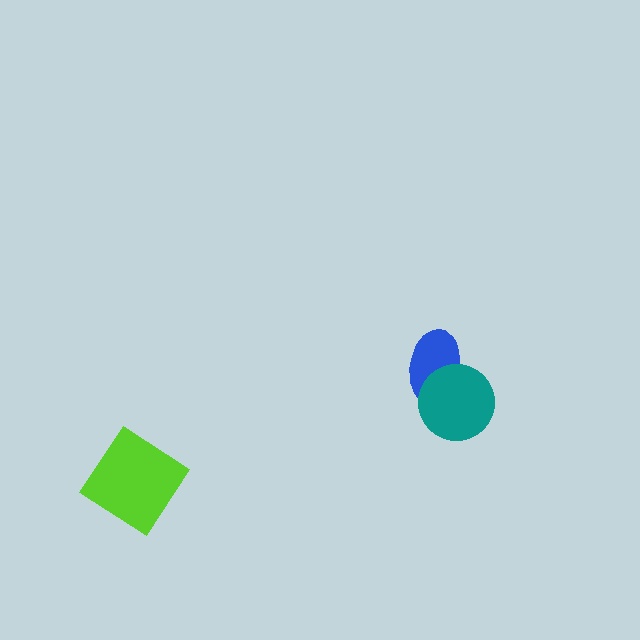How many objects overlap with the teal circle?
1 object overlaps with the teal circle.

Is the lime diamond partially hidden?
No, no other shape covers it.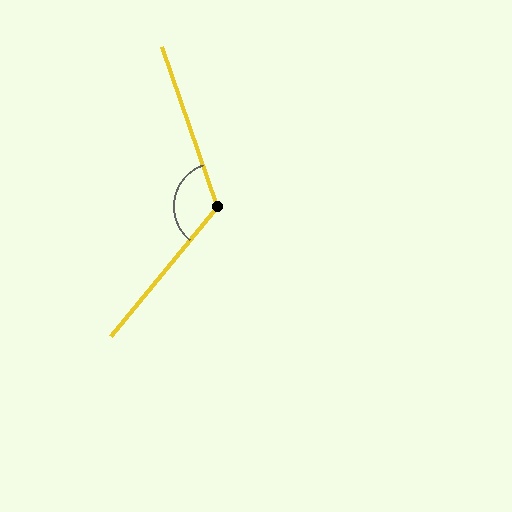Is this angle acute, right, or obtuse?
It is obtuse.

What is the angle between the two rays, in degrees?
Approximately 121 degrees.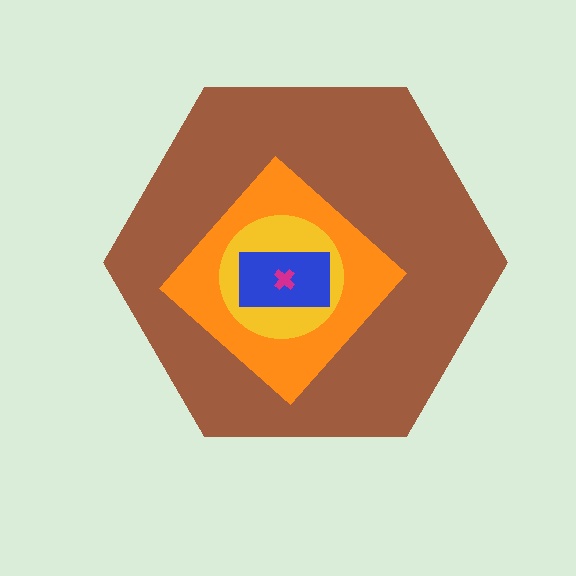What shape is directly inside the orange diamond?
The yellow circle.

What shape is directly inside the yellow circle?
The blue rectangle.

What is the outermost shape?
The brown hexagon.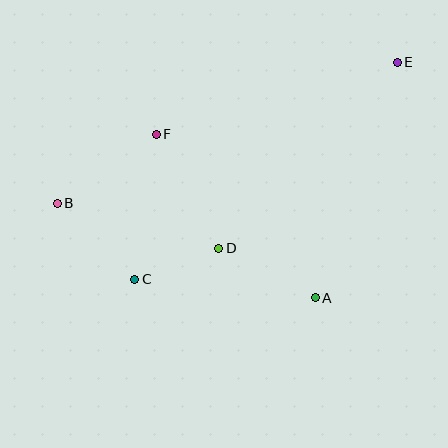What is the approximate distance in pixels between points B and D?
The distance between B and D is approximately 167 pixels.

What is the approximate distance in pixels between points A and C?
The distance between A and C is approximately 182 pixels.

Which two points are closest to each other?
Points C and D are closest to each other.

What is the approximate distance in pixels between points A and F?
The distance between A and F is approximately 228 pixels.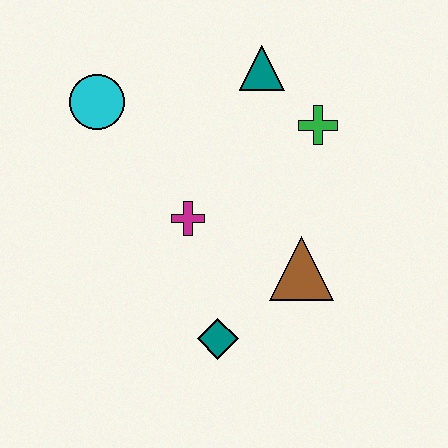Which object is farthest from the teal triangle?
The teal diamond is farthest from the teal triangle.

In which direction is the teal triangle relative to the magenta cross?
The teal triangle is above the magenta cross.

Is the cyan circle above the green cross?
Yes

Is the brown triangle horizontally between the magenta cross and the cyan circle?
No